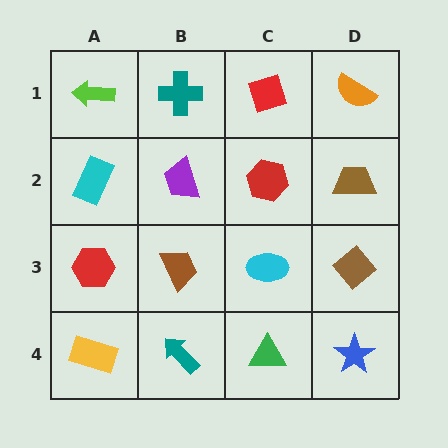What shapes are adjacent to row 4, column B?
A brown trapezoid (row 3, column B), a yellow rectangle (row 4, column A), a green triangle (row 4, column C).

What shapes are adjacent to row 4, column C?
A cyan ellipse (row 3, column C), a teal arrow (row 4, column B), a blue star (row 4, column D).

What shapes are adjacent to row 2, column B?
A teal cross (row 1, column B), a brown trapezoid (row 3, column B), a cyan rectangle (row 2, column A), a red hexagon (row 2, column C).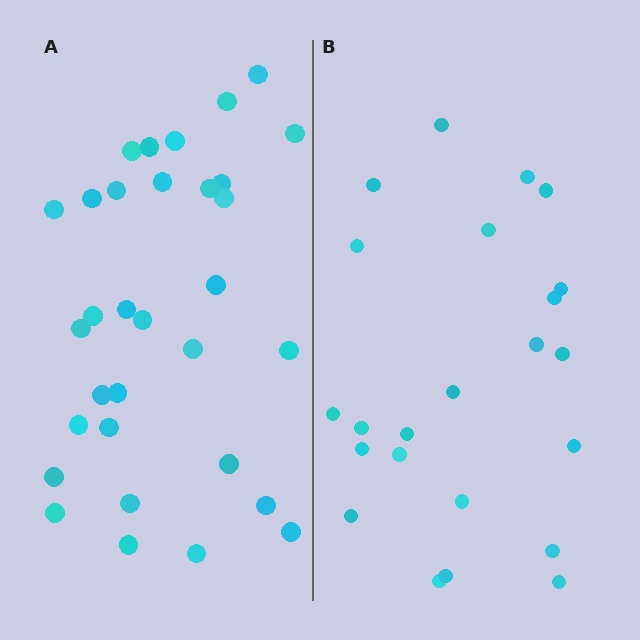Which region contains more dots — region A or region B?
Region A (the left region) has more dots.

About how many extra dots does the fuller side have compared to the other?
Region A has roughly 8 or so more dots than region B.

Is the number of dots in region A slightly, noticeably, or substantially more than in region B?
Region A has noticeably more, but not dramatically so. The ratio is roughly 1.4 to 1.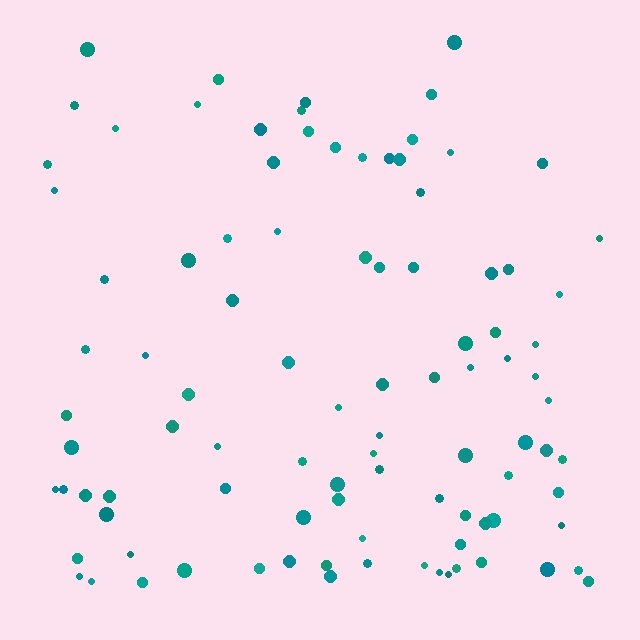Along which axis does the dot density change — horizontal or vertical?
Vertical.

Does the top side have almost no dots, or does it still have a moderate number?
Still a moderate number, just noticeably fewer than the bottom.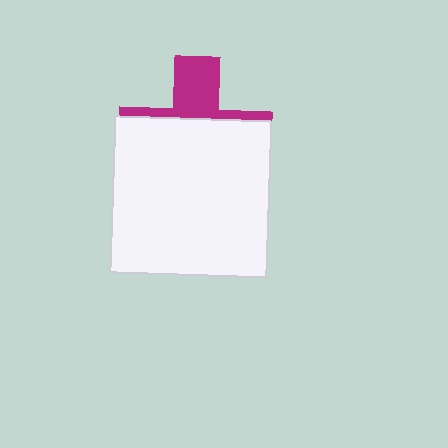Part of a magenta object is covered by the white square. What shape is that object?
It is a cross.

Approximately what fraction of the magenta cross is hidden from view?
Roughly 68% of the magenta cross is hidden behind the white square.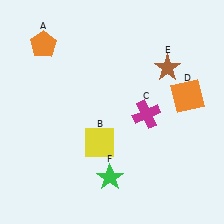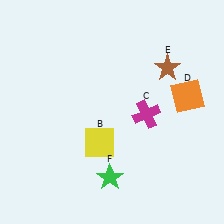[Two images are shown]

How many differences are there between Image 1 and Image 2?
There is 1 difference between the two images.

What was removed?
The orange pentagon (A) was removed in Image 2.